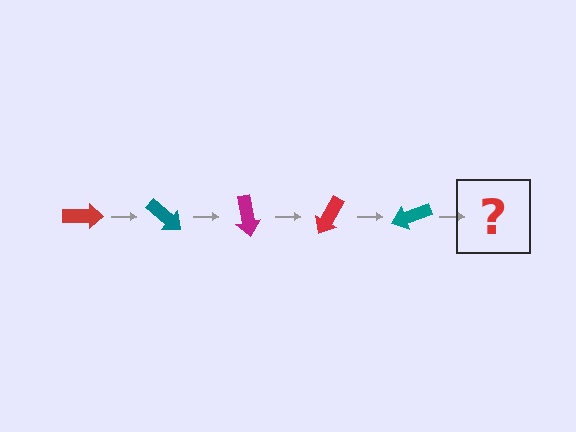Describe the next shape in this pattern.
It should be a magenta arrow, rotated 200 degrees from the start.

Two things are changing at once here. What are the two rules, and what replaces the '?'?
The two rules are that it rotates 40 degrees each step and the color cycles through red, teal, and magenta. The '?' should be a magenta arrow, rotated 200 degrees from the start.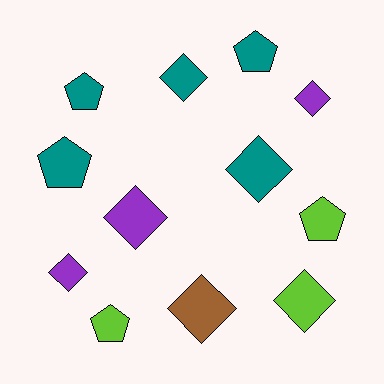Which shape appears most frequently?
Diamond, with 7 objects.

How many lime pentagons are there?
There are 2 lime pentagons.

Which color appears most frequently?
Teal, with 5 objects.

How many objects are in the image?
There are 12 objects.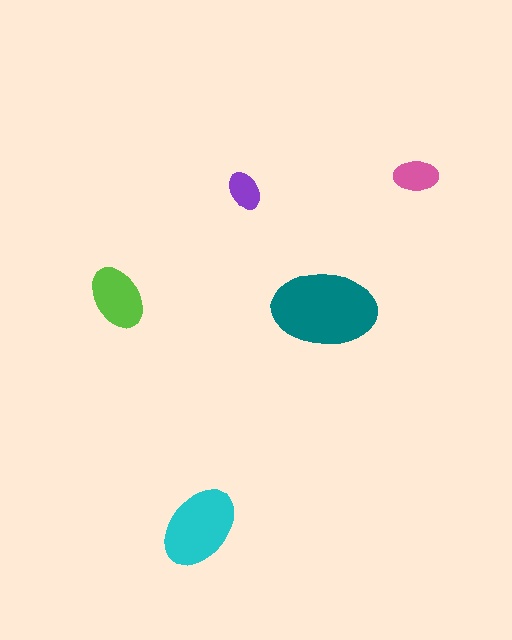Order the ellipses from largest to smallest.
the teal one, the cyan one, the lime one, the pink one, the purple one.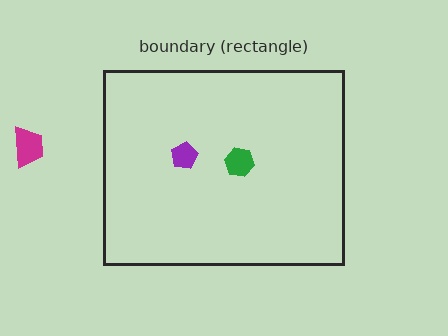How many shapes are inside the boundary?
2 inside, 1 outside.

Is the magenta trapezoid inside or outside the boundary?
Outside.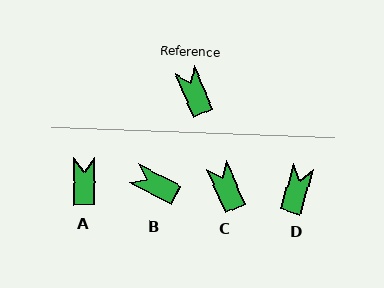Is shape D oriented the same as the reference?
No, it is off by about 39 degrees.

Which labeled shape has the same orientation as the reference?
C.